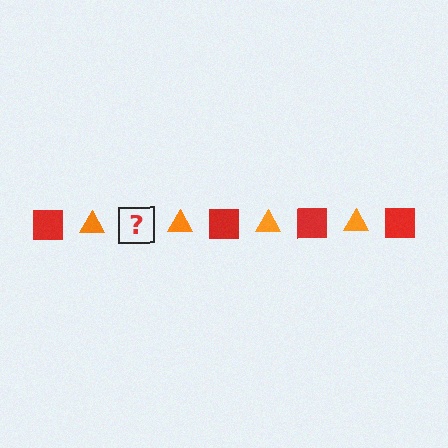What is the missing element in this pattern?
The missing element is a red square.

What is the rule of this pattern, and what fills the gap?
The rule is that the pattern alternates between red square and orange triangle. The gap should be filled with a red square.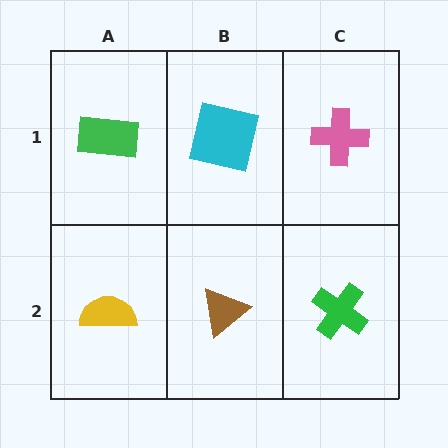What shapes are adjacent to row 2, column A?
A green rectangle (row 1, column A), a brown triangle (row 2, column B).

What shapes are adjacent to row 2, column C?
A pink cross (row 1, column C), a brown triangle (row 2, column B).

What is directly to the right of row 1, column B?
A pink cross.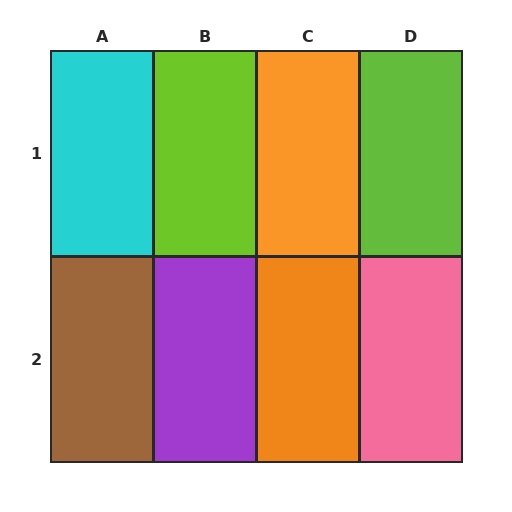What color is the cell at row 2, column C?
Orange.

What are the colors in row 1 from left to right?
Cyan, lime, orange, lime.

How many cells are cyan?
1 cell is cyan.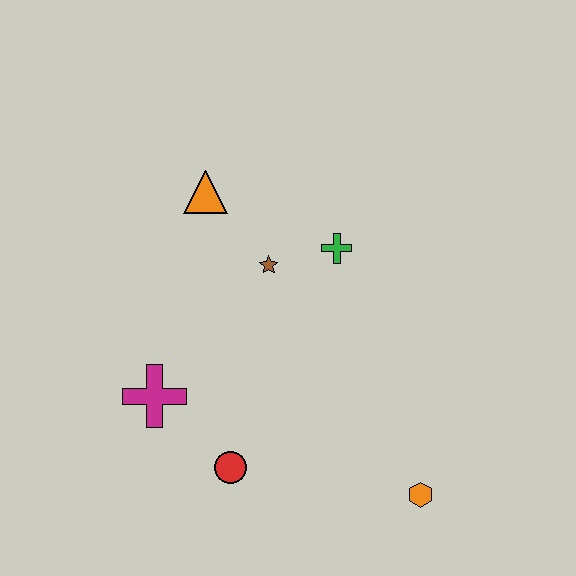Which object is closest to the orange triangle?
The brown star is closest to the orange triangle.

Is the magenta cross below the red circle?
No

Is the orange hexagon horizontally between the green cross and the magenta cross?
No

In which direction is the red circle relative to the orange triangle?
The red circle is below the orange triangle.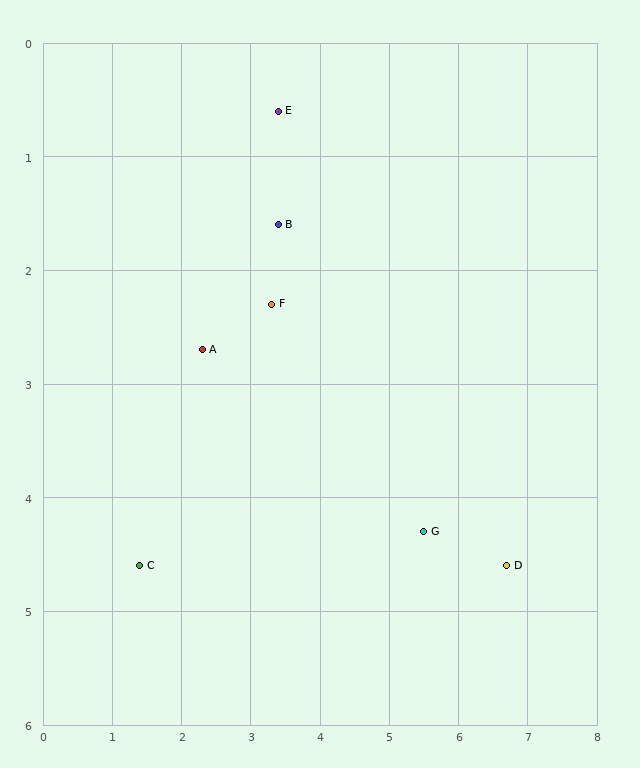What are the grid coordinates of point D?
Point D is at approximately (6.7, 4.6).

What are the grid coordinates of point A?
Point A is at approximately (2.3, 2.7).